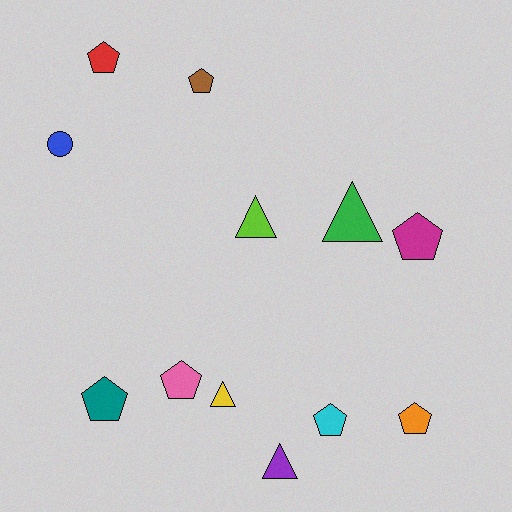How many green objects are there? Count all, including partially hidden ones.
There is 1 green object.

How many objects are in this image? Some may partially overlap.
There are 12 objects.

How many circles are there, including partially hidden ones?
There is 1 circle.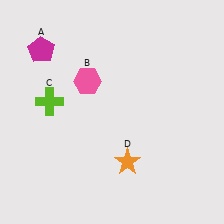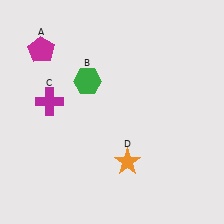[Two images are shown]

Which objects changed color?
B changed from pink to green. C changed from lime to magenta.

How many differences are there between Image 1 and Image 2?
There are 2 differences between the two images.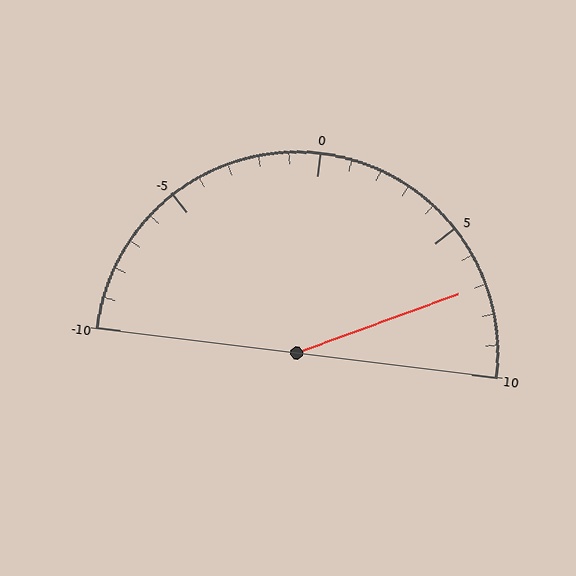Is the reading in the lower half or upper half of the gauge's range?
The reading is in the upper half of the range (-10 to 10).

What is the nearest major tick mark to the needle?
The nearest major tick mark is 5.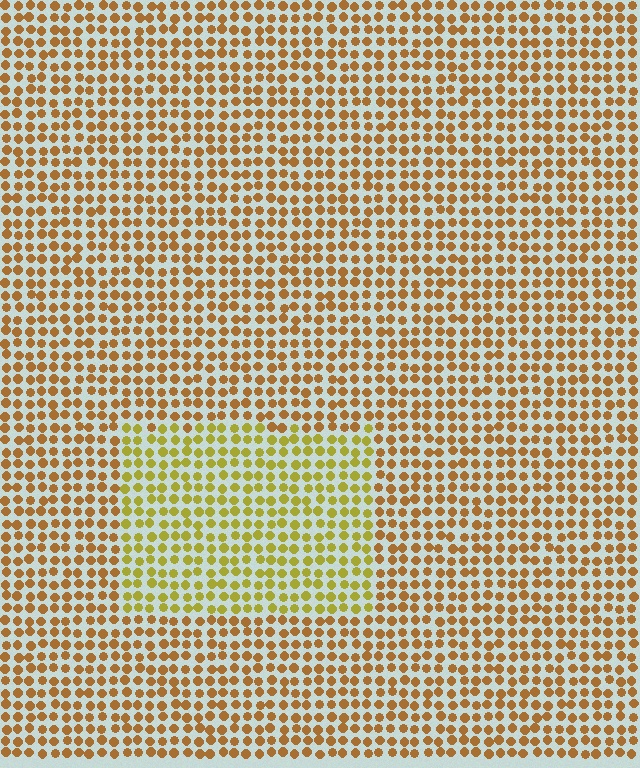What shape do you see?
I see a rectangle.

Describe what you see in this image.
The image is filled with small brown elements in a uniform arrangement. A rectangle-shaped region is visible where the elements are tinted to a slightly different hue, forming a subtle color boundary.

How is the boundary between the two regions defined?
The boundary is defined purely by a slight shift in hue (about 30 degrees). Spacing, size, and orientation are identical on both sides.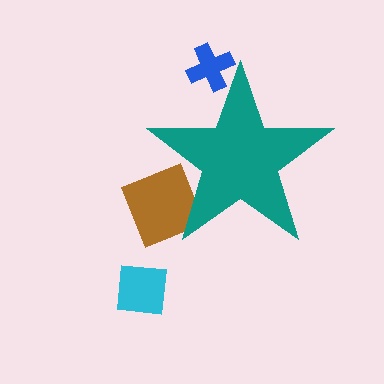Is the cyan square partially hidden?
No, the cyan square is fully visible.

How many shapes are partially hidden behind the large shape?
2 shapes are partially hidden.